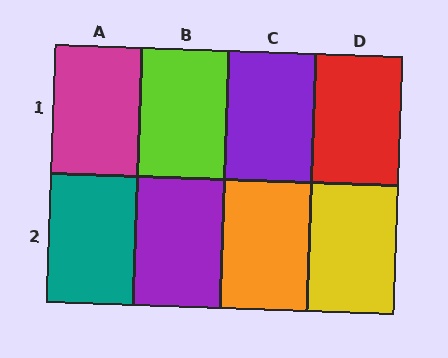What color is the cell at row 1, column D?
Red.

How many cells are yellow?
1 cell is yellow.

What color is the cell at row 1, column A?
Magenta.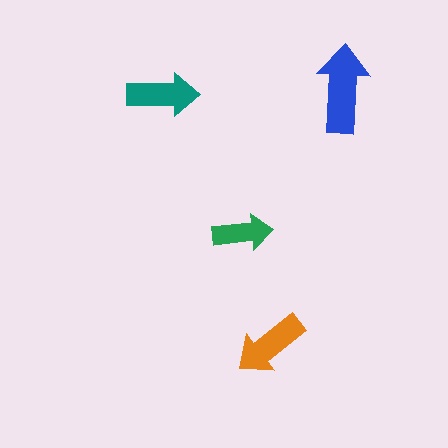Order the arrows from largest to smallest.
the blue one, the orange one, the teal one, the green one.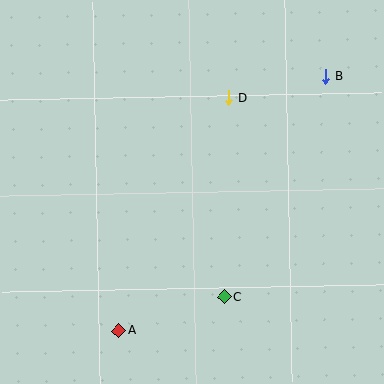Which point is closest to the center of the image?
Point D at (229, 98) is closest to the center.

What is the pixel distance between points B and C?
The distance between B and C is 243 pixels.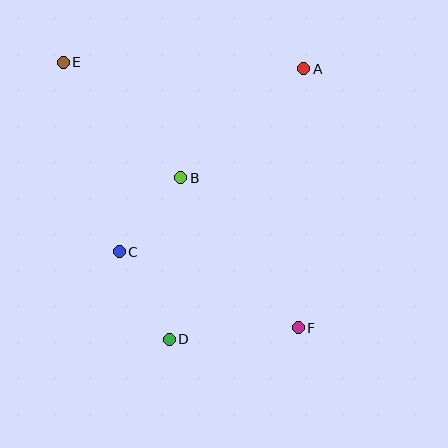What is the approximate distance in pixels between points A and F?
The distance between A and F is approximately 259 pixels.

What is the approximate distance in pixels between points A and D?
The distance between A and D is approximately 302 pixels.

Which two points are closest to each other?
Points B and C are closest to each other.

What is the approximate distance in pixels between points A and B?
The distance between A and B is approximately 164 pixels.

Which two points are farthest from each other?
Points E and F are farthest from each other.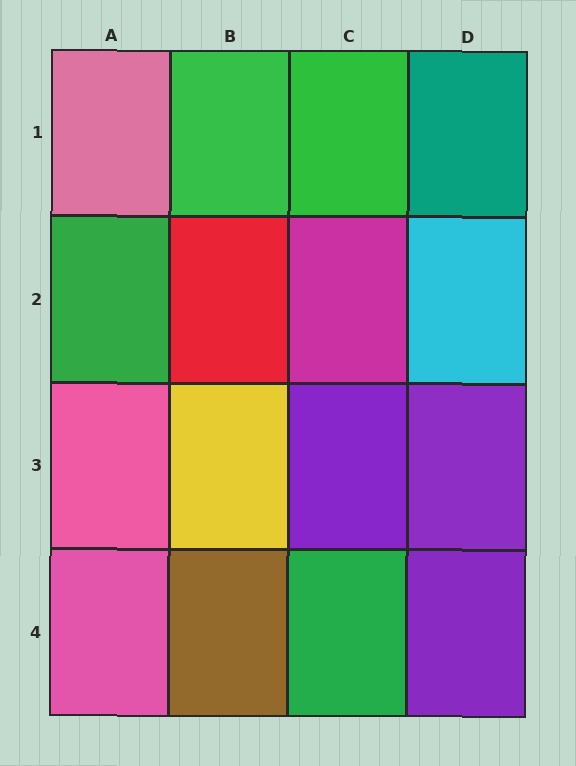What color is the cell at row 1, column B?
Green.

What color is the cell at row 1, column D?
Teal.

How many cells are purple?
3 cells are purple.